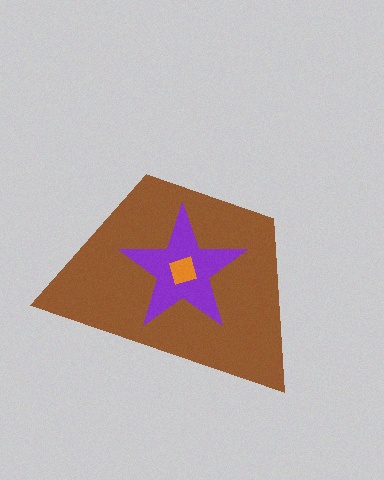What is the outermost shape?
The brown trapezoid.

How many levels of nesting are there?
3.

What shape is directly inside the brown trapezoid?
The purple star.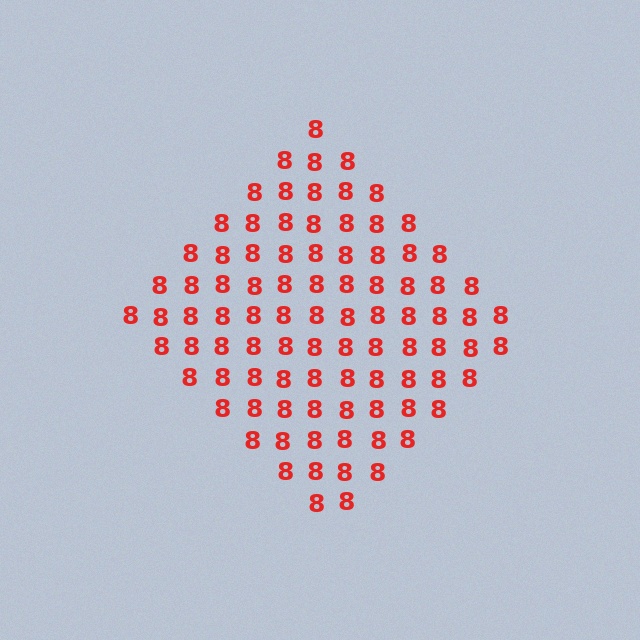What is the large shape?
The large shape is a diamond.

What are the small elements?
The small elements are digit 8's.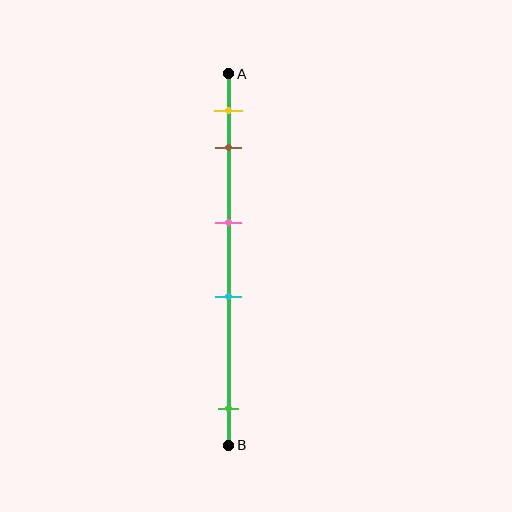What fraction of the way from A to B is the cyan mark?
The cyan mark is approximately 60% (0.6) of the way from A to B.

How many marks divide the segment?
There are 5 marks dividing the segment.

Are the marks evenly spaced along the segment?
No, the marks are not evenly spaced.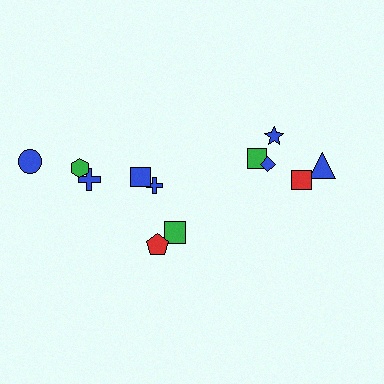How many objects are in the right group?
There are 5 objects.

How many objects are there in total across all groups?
There are 12 objects.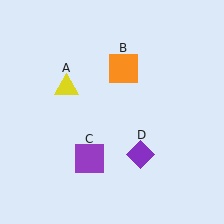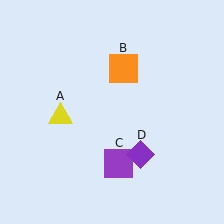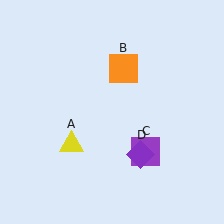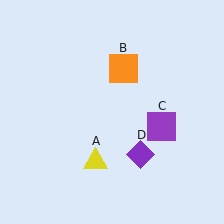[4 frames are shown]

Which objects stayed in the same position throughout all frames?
Orange square (object B) and purple diamond (object D) remained stationary.